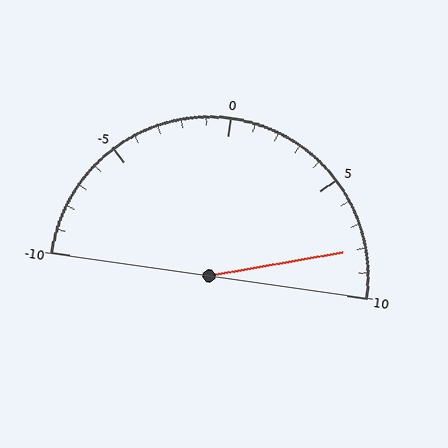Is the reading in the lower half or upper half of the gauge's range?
The reading is in the upper half of the range (-10 to 10).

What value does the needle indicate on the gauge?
The needle indicates approximately 8.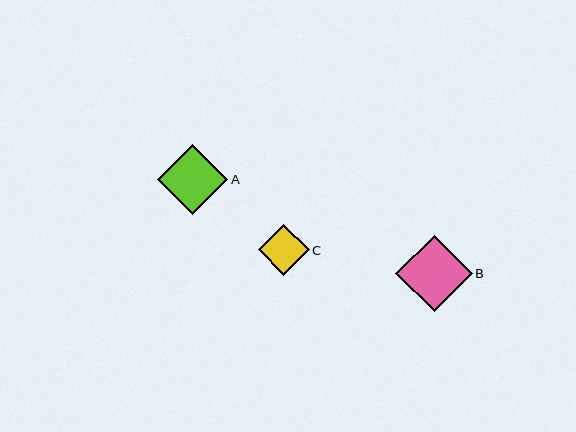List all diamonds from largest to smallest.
From largest to smallest: B, A, C.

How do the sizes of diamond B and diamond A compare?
Diamond B and diamond A are approximately the same size.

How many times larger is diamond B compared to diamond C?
Diamond B is approximately 1.5 times the size of diamond C.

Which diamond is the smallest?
Diamond C is the smallest with a size of approximately 51 pixels.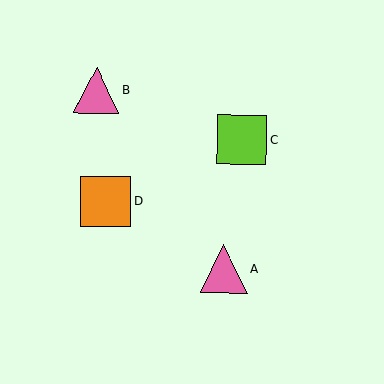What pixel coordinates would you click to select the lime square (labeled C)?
Click at (242, 139) to select the lime square C.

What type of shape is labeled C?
Shape C is a lime square.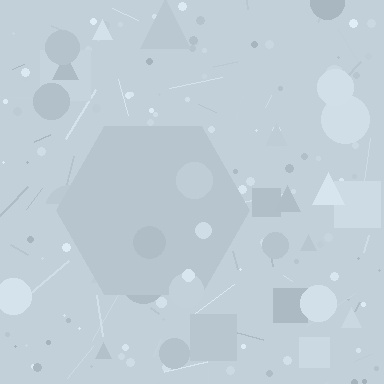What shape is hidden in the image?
A hexagon is hidden in the image.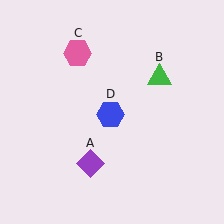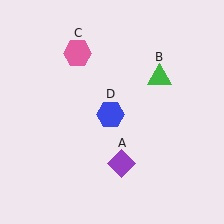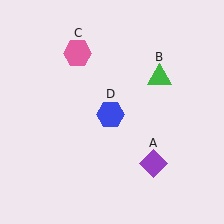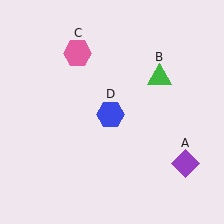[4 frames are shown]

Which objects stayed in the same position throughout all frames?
Green triangle (object B) and pink hexagon (object C) and blue hexagon (object D) remained stationary.